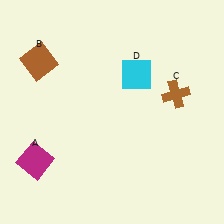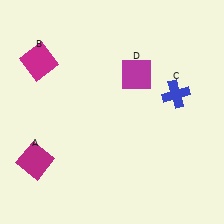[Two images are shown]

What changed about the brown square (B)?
In Image 1, B is brown. In Image 2, it changed to magenta.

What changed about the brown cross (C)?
In Image 1, C is brown. In Image 2, it changed to blue.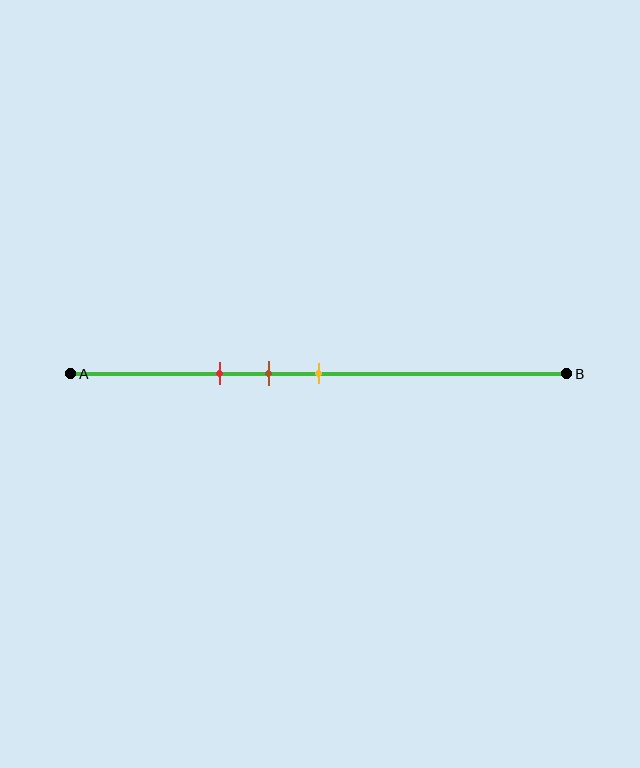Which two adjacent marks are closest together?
The brown and yellow marks are the closest adjacent pair.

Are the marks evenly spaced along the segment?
Yes, the marks are approximately evenly spaced.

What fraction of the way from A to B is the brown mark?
The brown mark is approximately 40% (0.4) of the way from A to B.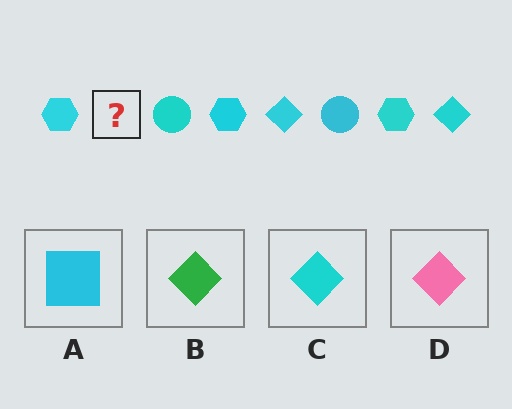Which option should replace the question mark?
Option C.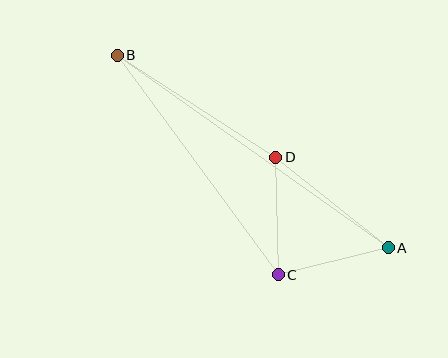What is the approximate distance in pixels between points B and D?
The distance between B and D is approximately 189 pixels.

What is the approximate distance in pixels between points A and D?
The distance between A and D is approximately 145 pixels.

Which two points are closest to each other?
Points A and C are closest to each other.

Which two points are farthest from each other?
Points A and B are farthest from each other.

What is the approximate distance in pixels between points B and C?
The distance between B and C is approximately 272 pixels.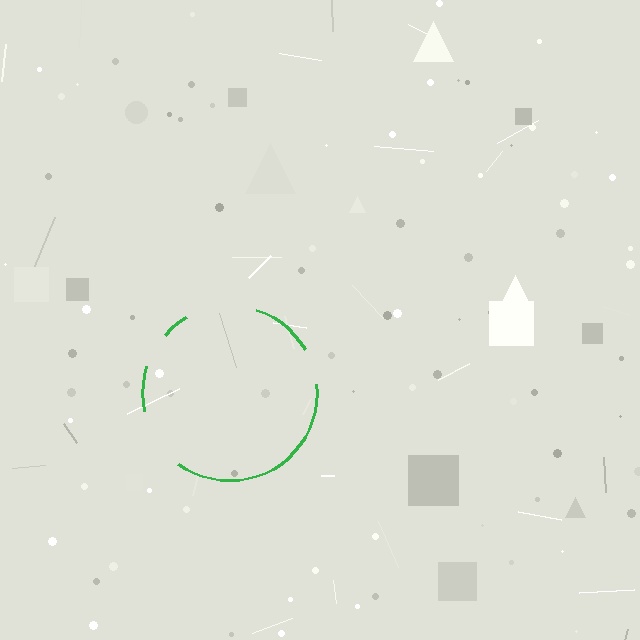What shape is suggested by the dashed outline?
The dashed outline suggests a circle.